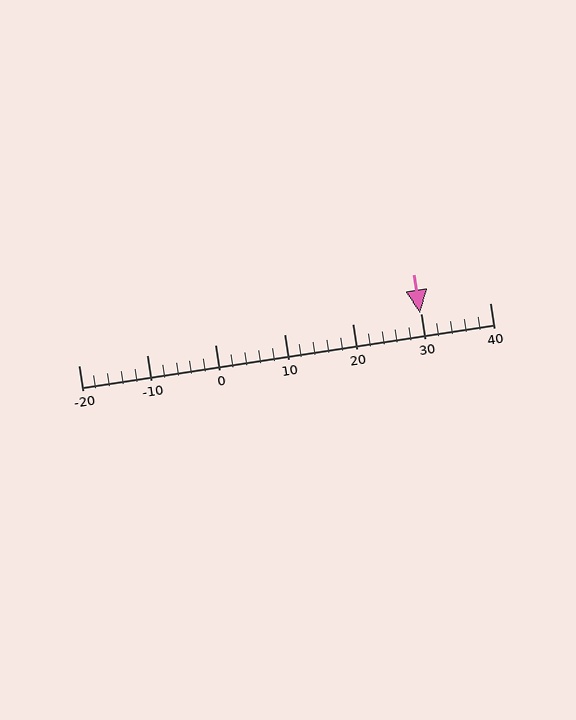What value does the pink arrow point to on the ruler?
The pink arrow points to approximately 30.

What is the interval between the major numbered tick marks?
The major tick marks are spaced 10 units apart.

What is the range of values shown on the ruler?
The ruler shows values from -20 to 40.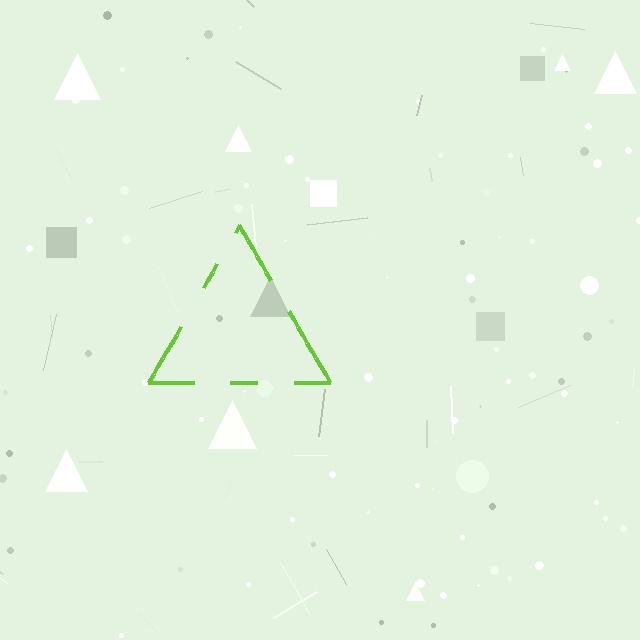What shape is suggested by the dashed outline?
The dashed outline suggests a triangle.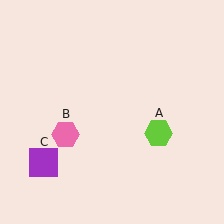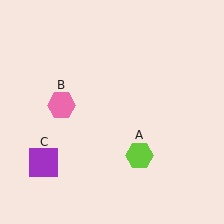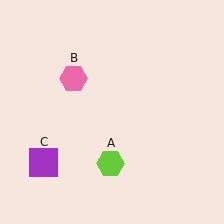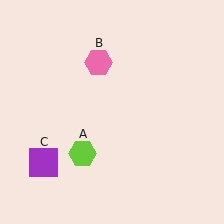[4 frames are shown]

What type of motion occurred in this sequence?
The lime hexagon (object A), pink hexagon (object B) rotated clockwise around the center of the scene.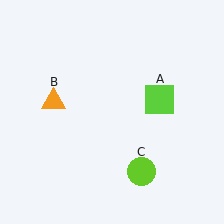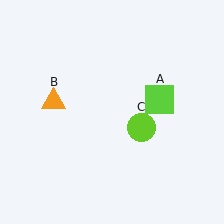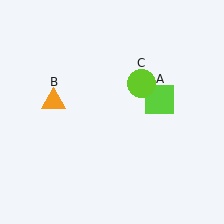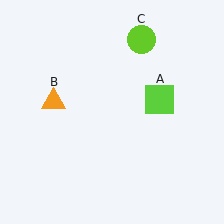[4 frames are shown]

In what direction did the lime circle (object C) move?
The lime circle (object C) moved up.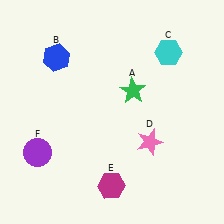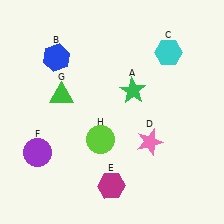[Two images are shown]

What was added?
A green triangle (G), a lime circle (H) were added in Image 2.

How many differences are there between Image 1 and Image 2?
There are 2 differences between the two images.